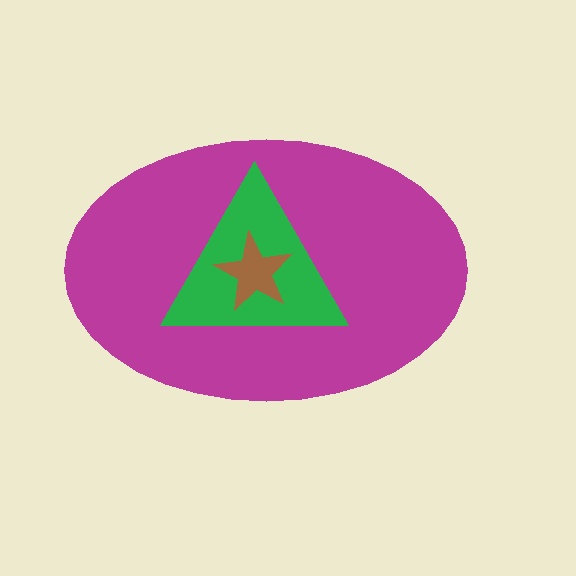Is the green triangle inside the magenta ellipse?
Yes.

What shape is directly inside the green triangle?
The brown star.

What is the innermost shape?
The brown star.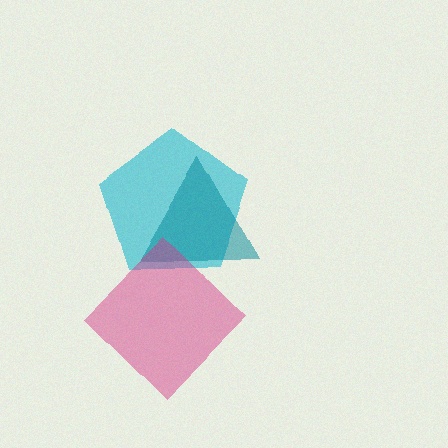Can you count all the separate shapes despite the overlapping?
Yes, there are 3 separate shapes.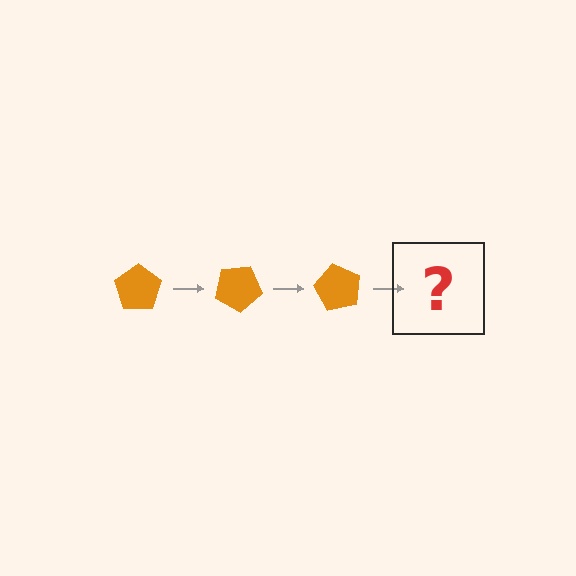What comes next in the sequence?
The next element should be an orange pentagon rotated 90 degrees.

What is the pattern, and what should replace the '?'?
The pattern is that the pentagon rotates 30 degrees each step. The '?' should be an orange pentagon rotated 90 degrees.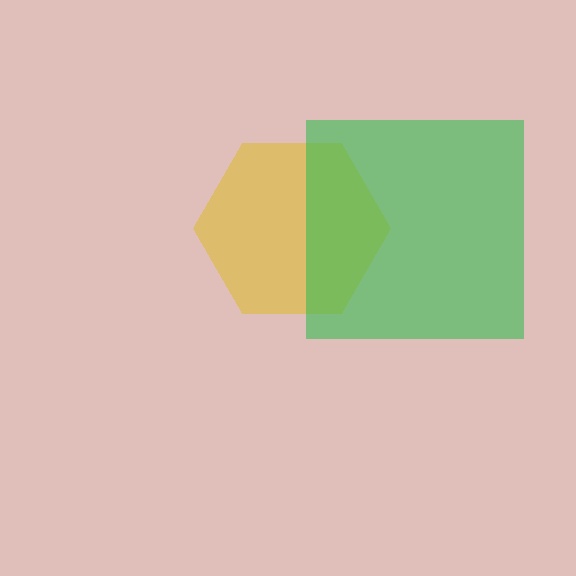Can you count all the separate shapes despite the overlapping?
Yes, there are 2 separate shapes.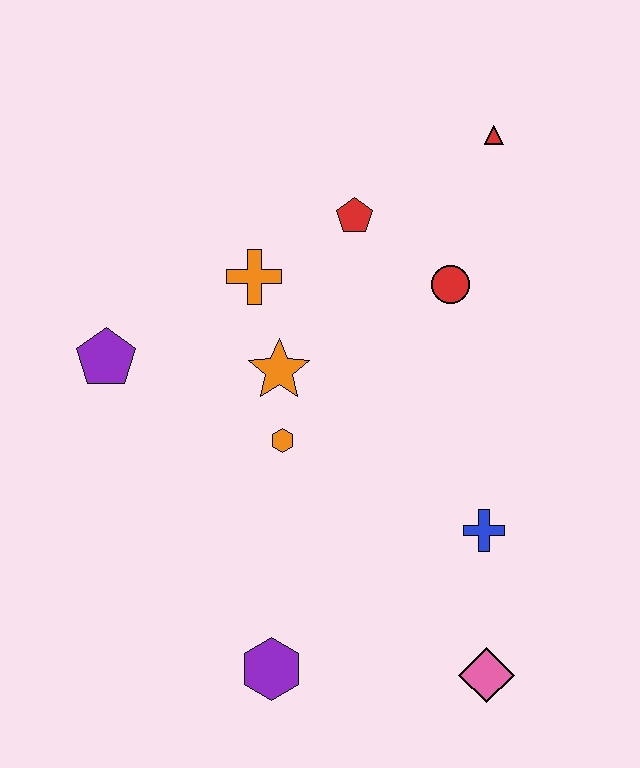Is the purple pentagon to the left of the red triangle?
Yes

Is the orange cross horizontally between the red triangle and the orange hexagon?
No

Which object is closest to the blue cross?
The pink diamond is closest to the blue cross.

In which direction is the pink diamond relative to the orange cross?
The pink diamond is below the orange cross.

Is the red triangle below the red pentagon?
No